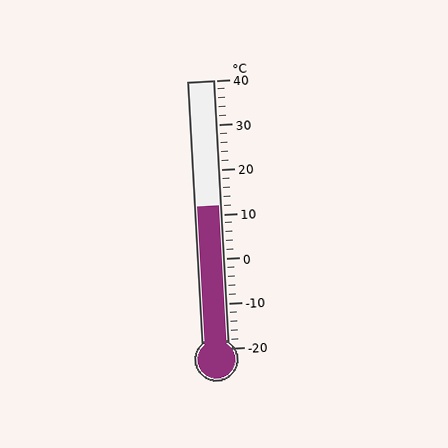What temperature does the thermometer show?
The thermometer shows approximately 12°C.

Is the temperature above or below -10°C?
The temperature is above -10°C.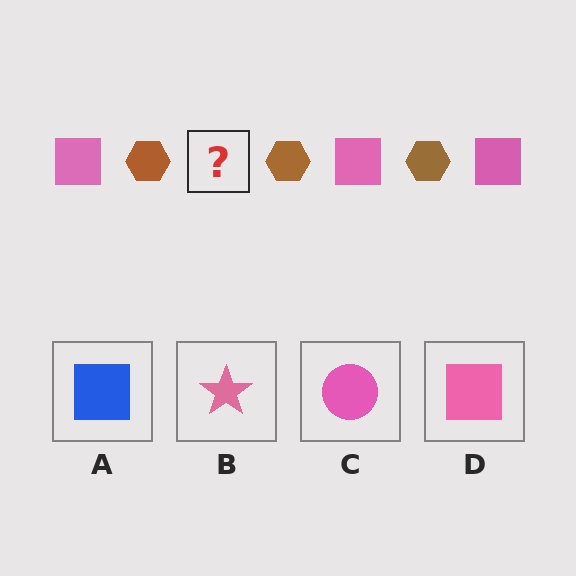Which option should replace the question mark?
Option D.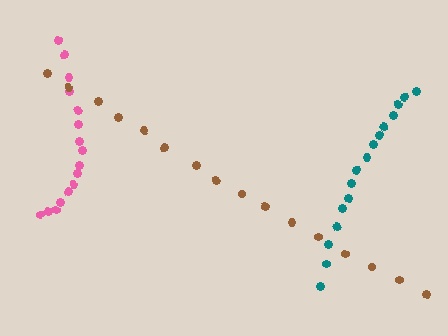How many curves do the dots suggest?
There are 3 distinct paths.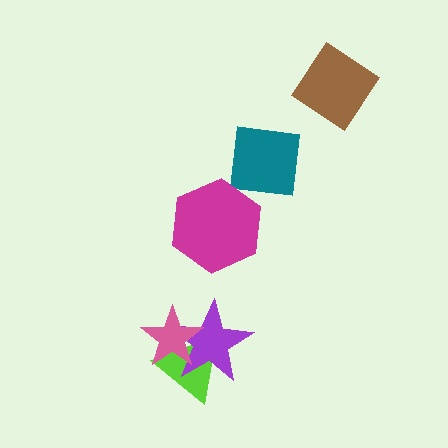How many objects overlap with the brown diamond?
0 objects overlap with the brown diamond.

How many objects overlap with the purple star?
2 objects overlap with the purple star.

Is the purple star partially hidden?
Yes, it is partially covered by another shape.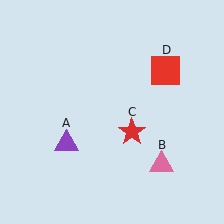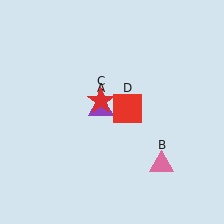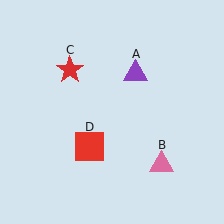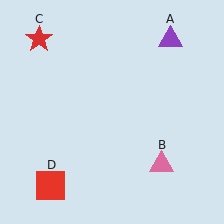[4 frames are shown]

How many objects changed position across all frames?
3 objects changed position: purple triangle (object A), red star (object C), red square (object D).